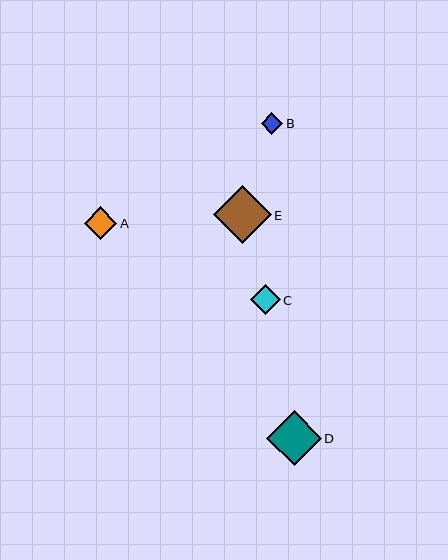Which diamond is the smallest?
Diamond B is the smallest with a size of approximately 22 pixels.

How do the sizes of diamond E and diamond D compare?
Diamond E and diamond D are approximately the same size.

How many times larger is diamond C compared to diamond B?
Diamond C is approximately 1.4 times the size of diamond B.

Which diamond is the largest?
Diamond E is the largest with a size of approximately 58 pixels.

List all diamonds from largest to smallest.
From largest to smallest: E, D, A, C, B.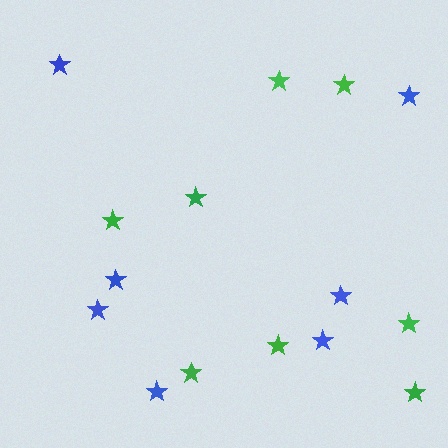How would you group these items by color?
There are 2 groups: one group of blue stars (7) and one group of green stars (8).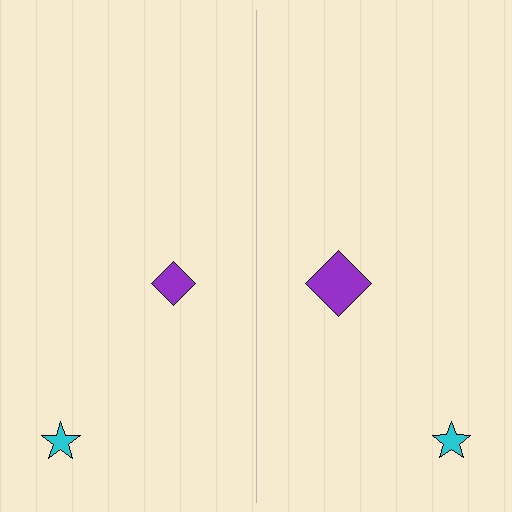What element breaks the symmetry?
The purple diamond on the right side has a different size than its mirror counterpart.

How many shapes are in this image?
There are 4 shapes in this image.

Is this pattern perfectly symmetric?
No, the pattern is not perfectly symmetric. The purple diamond on the right side has a different size than its mirror counterpart.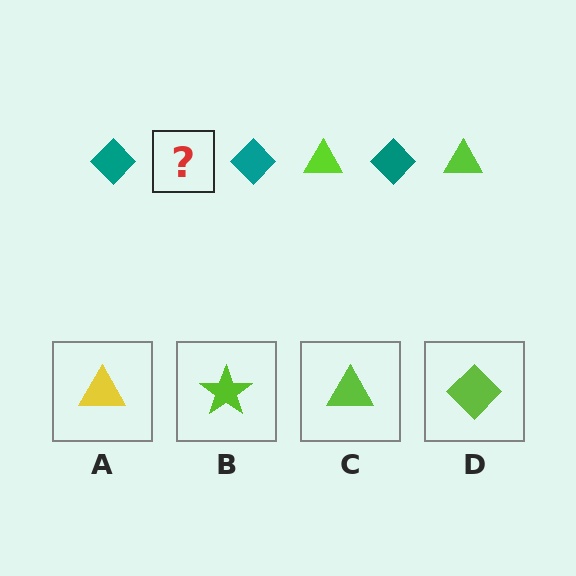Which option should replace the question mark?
Option C.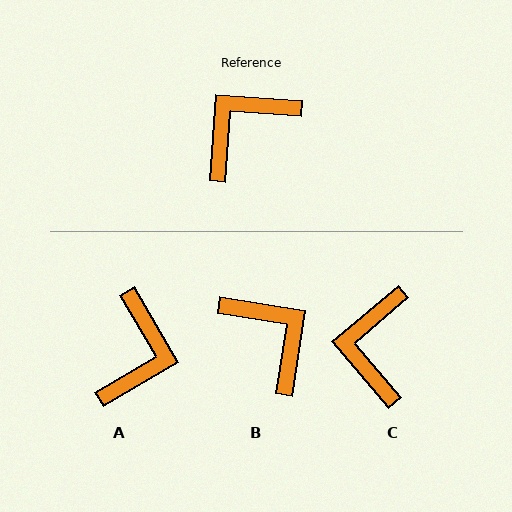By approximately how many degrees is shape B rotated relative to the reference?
Approximately 95 degrees clockwise.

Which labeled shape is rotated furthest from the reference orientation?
A, about 145 degrees away.